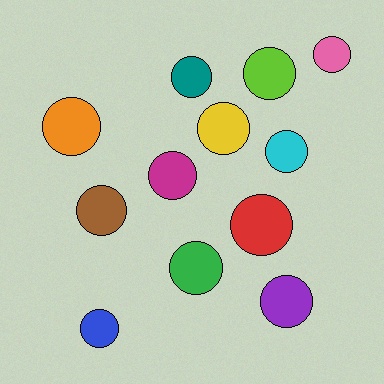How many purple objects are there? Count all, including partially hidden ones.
There is 1 purple object.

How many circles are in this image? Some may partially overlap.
There are 12 circles.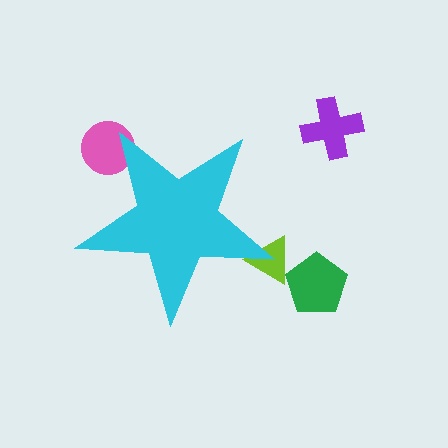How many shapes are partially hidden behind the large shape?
2 shapes are partially hidden.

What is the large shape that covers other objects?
A cyan star.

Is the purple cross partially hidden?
No, the purple cross is fully visible.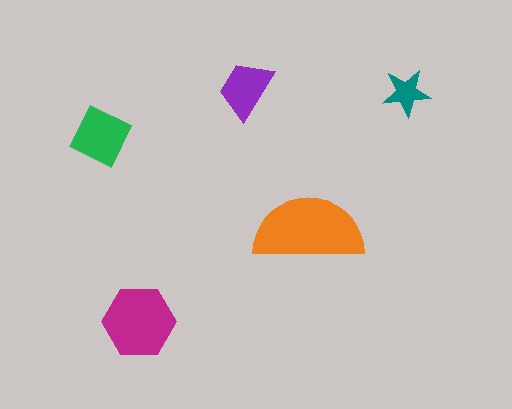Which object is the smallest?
The teal star.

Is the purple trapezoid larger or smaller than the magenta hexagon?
Smaller.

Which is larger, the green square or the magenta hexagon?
The magenta hexagon.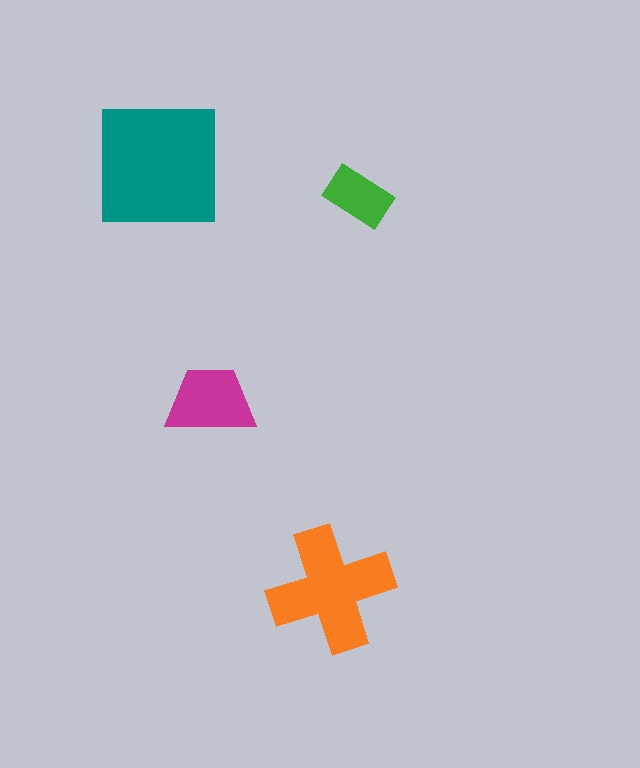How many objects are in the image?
There are 4 objects in the image.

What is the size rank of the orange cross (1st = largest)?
2nd.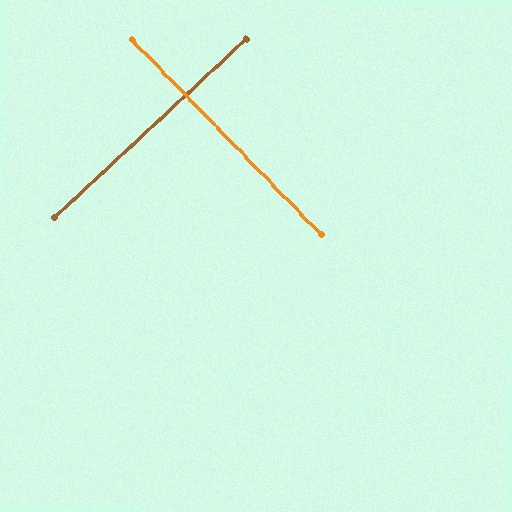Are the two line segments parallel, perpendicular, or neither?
Perpendicular — they meet at approximately 89°.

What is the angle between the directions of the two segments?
Approximately 89 degrees.